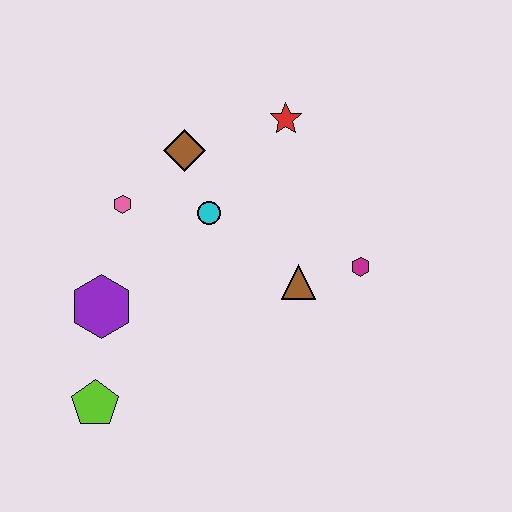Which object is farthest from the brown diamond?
The lime pentagon is farthest from the brown diamond.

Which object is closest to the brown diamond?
The cyan circle is closest to the brown diamond.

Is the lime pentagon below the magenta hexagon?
Yes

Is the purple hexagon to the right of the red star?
No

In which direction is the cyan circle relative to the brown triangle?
The cyan circle is to the left of the brown triangle.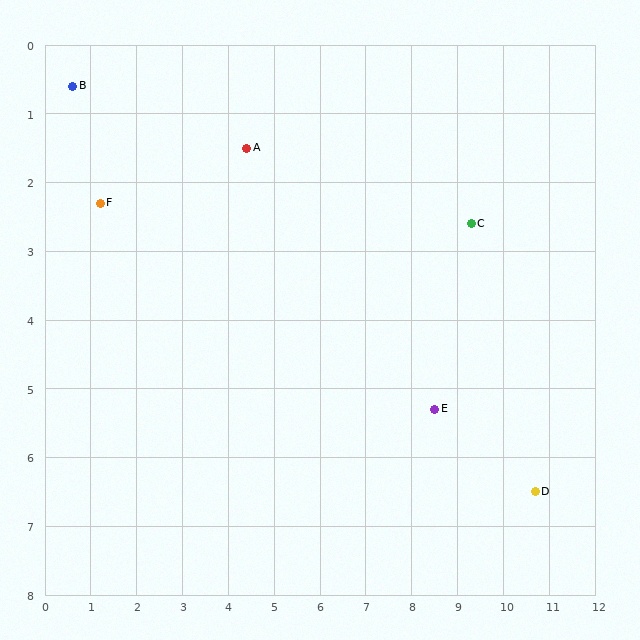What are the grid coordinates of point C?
Point C is at approximately (9.3, 2.6).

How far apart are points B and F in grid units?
Points B and F are about 1.8 grid units apart.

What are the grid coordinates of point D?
Point D is at approximately (10.7, 6.5).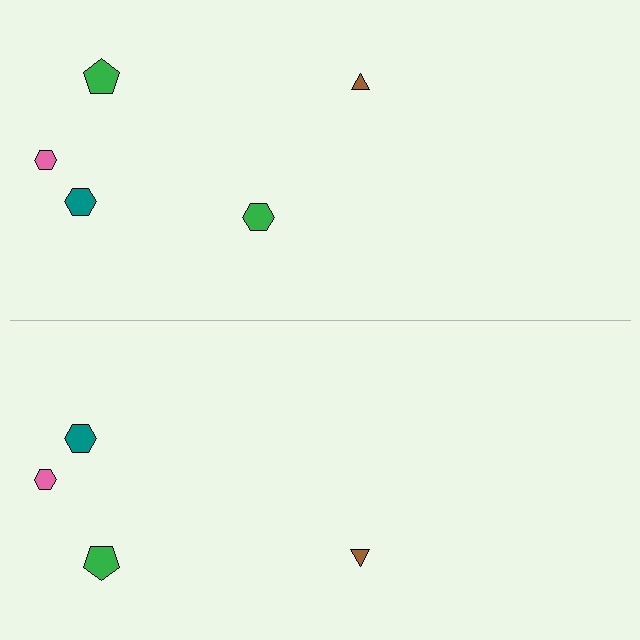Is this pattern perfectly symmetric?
No, the pattern is not perfectly symmetric. A green hexagon is missing from the bottom side.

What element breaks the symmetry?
A green hexagon is missing from the bottom side.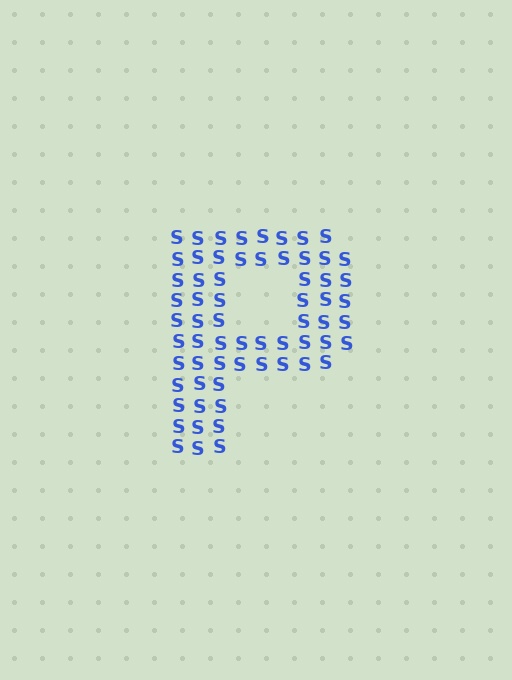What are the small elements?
The small elements are letter S's.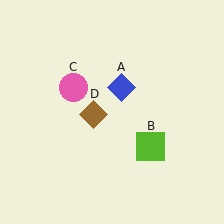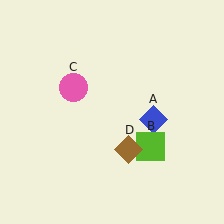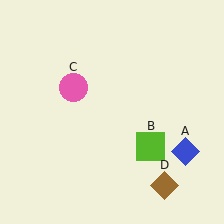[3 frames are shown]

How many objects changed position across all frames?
2 objects changed position: blue diamond (object A), brown diamond (object D).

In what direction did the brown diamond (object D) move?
The brown diamond (object D) moved down and to the right.